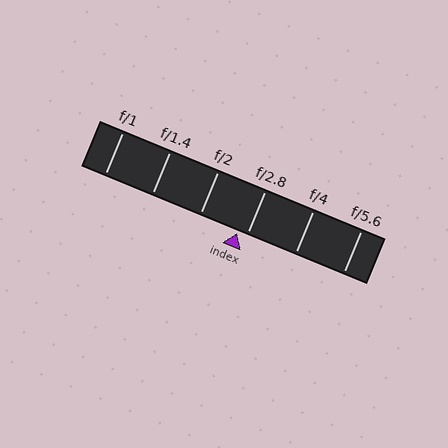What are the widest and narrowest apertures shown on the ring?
The widest aperture shown is f/1 and the narrowest is f/5.6.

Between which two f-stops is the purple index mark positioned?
The index mark is between f/2 and f/2.8.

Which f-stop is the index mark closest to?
The index mark is closest to f/2.8.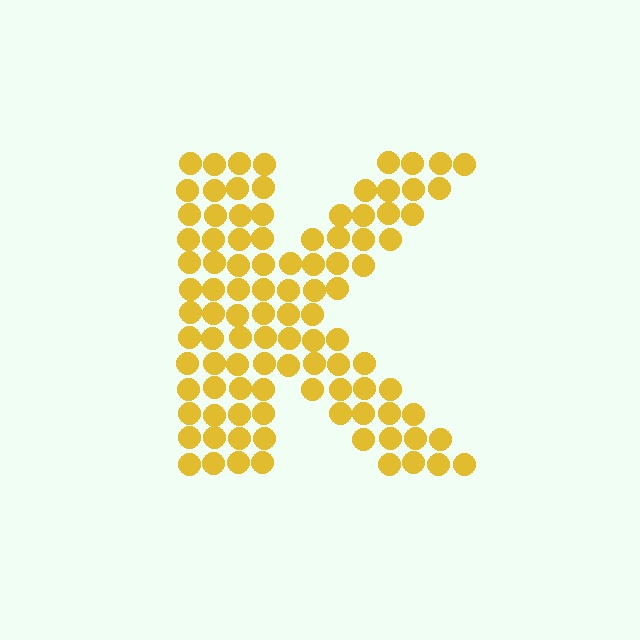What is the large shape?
The large shape is the letter K.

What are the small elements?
The small elements are circles.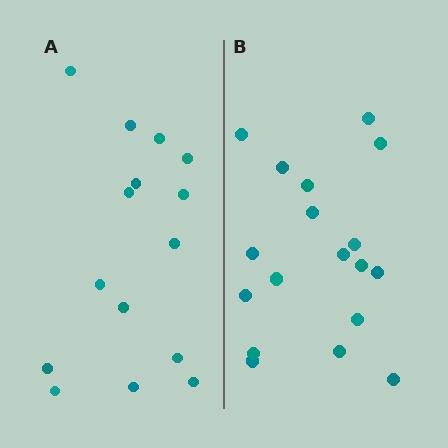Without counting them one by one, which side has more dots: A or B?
Region B (the right region) has more dots.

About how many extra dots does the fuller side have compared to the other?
Region B has just a few more — roughly 2 or 3 more dots than region A.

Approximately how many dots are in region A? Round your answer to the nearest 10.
About 20 dots. (The exact count is 15, which rounds to 20.)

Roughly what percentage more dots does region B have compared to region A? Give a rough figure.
About 20% more.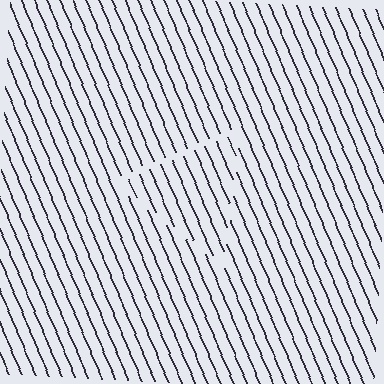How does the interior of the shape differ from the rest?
The interior of the shape contains the same grating, shifted by half a period — the contour is defined by the phase discontinuity where line-ends from the inner and outer gratings abut.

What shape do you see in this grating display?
An illusory triangle. The interior of the shape contains the same grating, shifted by half a period — the contour is defined by the phase discontinuity where line-ends from the inner and outer gratings abut.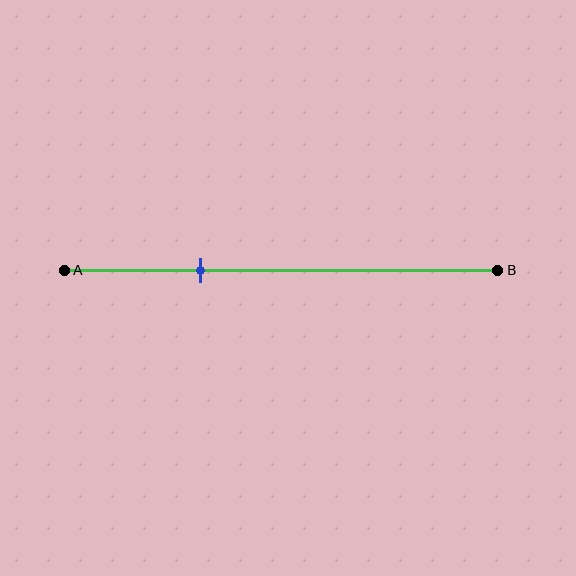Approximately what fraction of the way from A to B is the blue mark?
The blue mark is approximately 30% of the way from A to B.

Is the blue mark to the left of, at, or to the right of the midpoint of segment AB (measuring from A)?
The blue mark is to the left of the midpoint of segment AB.